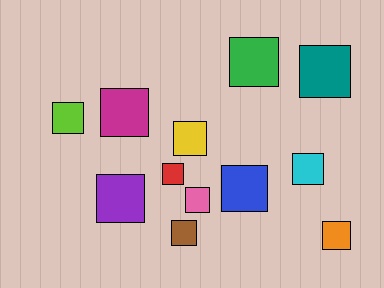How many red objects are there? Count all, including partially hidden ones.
There is 1 red object.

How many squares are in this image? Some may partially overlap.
There are 12 squares.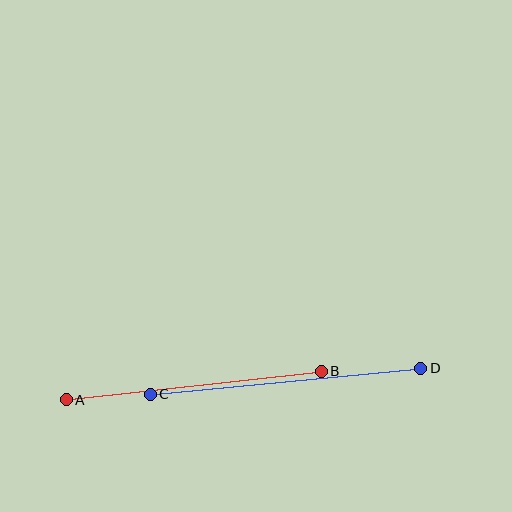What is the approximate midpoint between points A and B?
The midpoint is at approximately (194, 386) pixels.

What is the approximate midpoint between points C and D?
The midpoint is at approximately (285, 381) pixels.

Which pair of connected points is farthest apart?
Points C and D are farthest apart.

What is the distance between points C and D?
The distance is approximately 272 pixels.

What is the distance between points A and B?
The distance is approximately 257 pixels.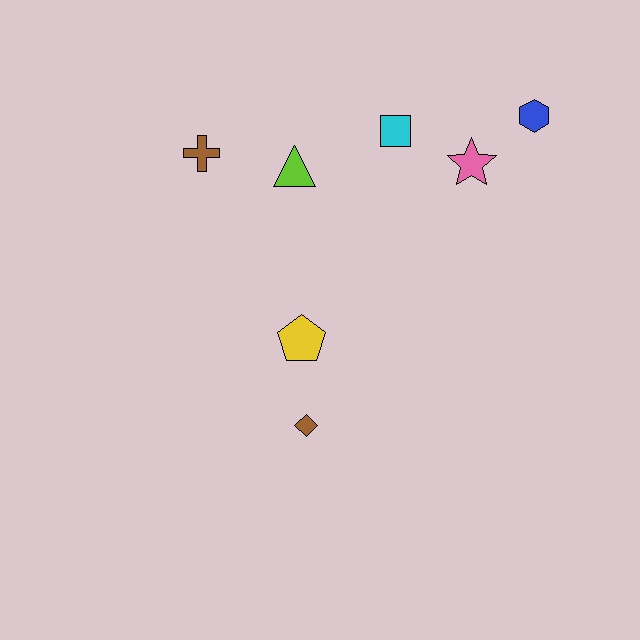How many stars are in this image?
There is 1 star.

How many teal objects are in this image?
There are no teal objects.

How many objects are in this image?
There are 7 objects.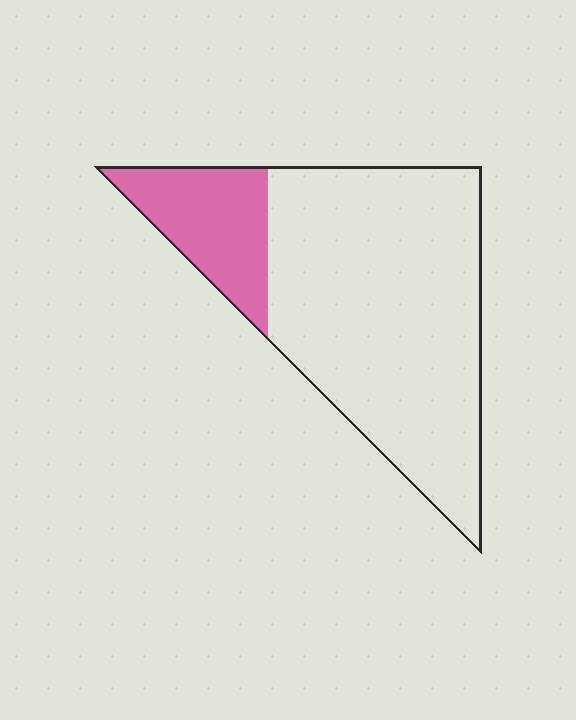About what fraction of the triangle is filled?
About one fifth (1/5).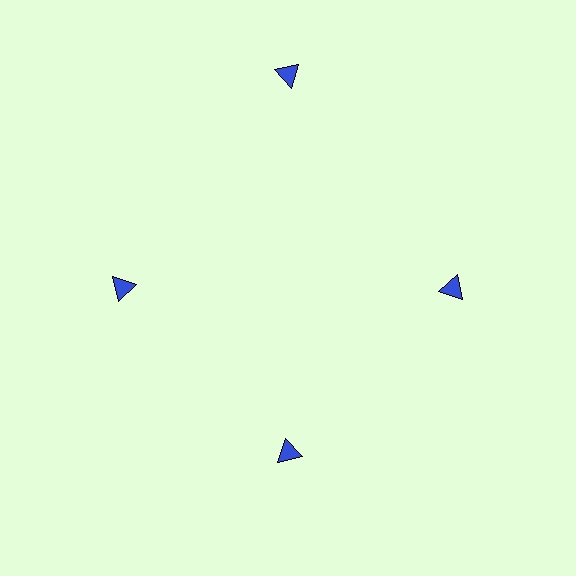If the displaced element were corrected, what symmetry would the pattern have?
It would have 4-fold rotational symmetry — the pattern would map onto itself every 90 degrees.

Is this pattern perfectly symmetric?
No. The 4 blue triangles are arranged in a ring, but one element near the 12 o'clock position is pushed outward from the center, breaking the 4-fold rotational symmetry.